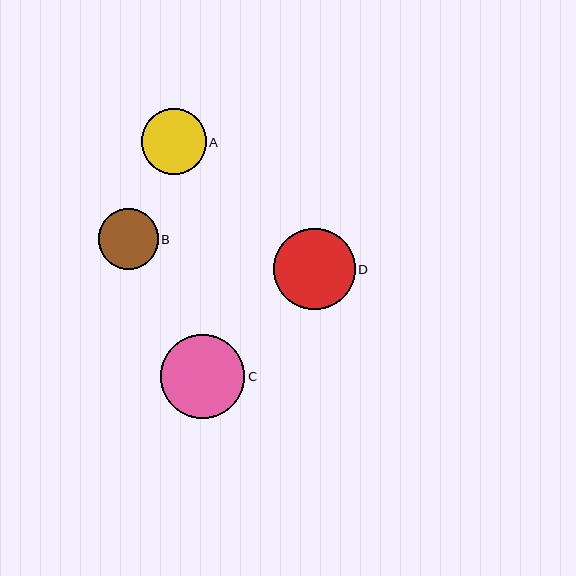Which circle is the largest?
Circle C is the largest with a size of approximately 84 pixels.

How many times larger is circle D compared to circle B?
Circle D is approximately 1.4 times the size of circle B.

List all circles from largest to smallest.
From largest to smallest: C, D, A, B.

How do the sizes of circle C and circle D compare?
Circle C and circle D are approximately the same size.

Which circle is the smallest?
Circle B is the smallest with a size of approximately 60 pixels.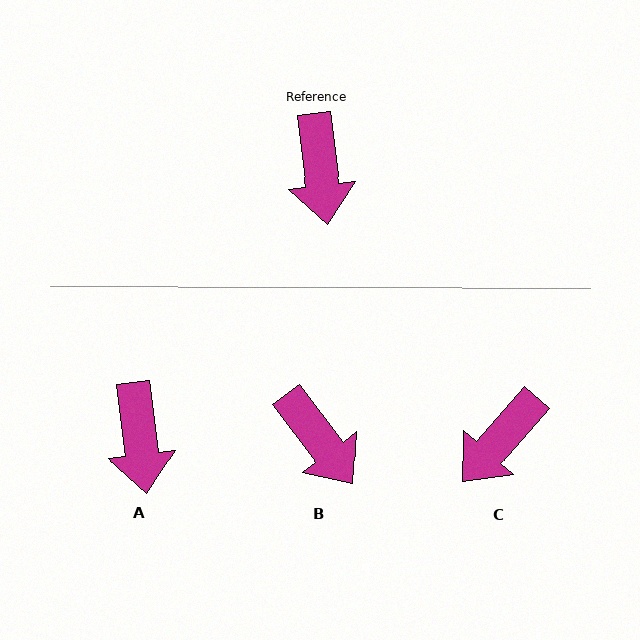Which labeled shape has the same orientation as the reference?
A.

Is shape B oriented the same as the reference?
No, it is off by about 30 degrees.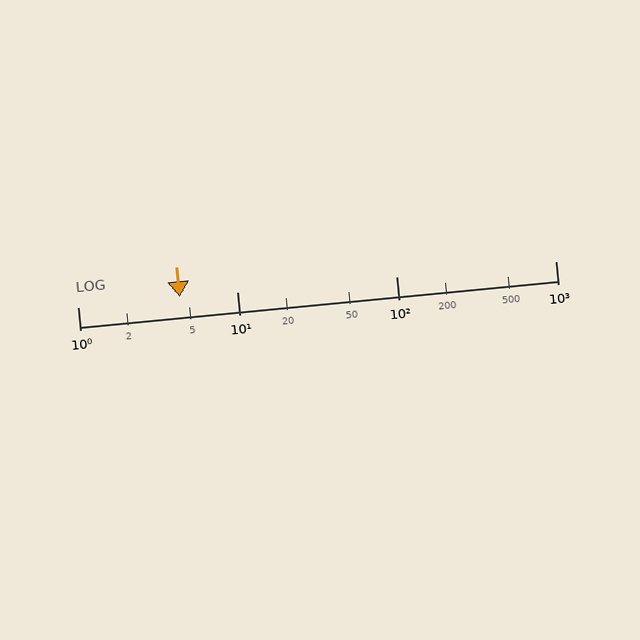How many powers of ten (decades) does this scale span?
The scale spans 3 decades, from 1 to 1000.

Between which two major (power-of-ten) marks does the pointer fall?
The pointer is between 1 and 10.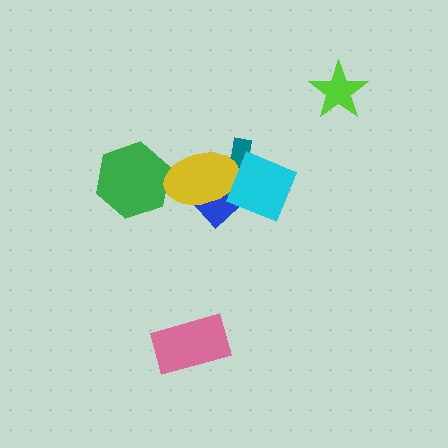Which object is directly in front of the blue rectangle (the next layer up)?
The teal cross is directly in front of the blue rectangle.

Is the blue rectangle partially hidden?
Yes, it is partially covered by another shape.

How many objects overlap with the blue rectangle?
3 objects overlap with the blue rectangle.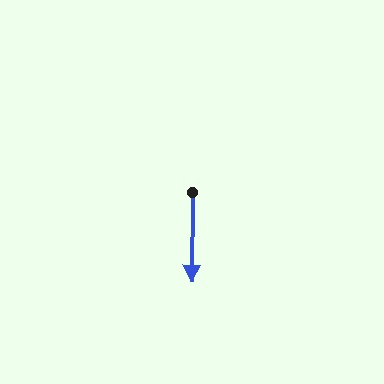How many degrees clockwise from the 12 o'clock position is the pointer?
Approximately 180 degrees.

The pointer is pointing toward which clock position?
Roughly 6 o'clock.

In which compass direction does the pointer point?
South.